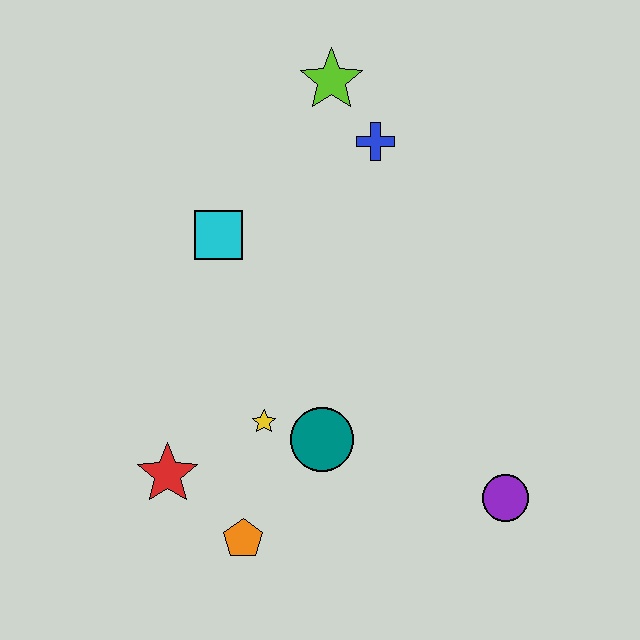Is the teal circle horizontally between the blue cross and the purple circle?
No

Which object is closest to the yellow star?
The teal circle is closest to the yellow star.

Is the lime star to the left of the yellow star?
No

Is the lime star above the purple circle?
Yes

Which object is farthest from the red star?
The lime star is farthest from the red star.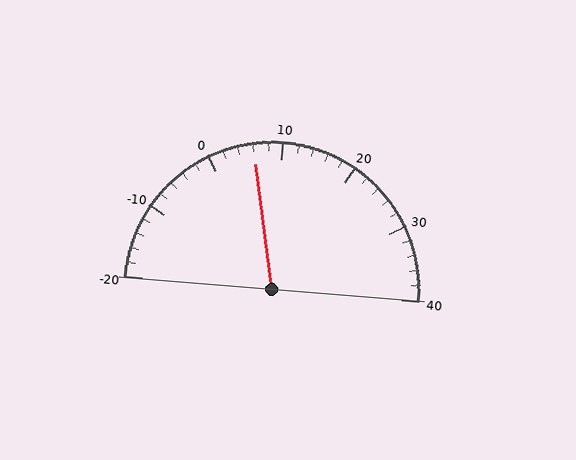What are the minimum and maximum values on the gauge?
The gauge ranges from -20 to 40.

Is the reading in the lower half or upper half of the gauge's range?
The reading is in the lower half of the range (-20 to 40).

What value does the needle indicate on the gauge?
The needle indicates approximately 6.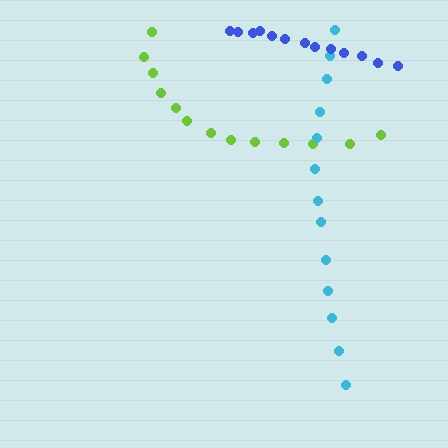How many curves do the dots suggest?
There are 3 distinct paths.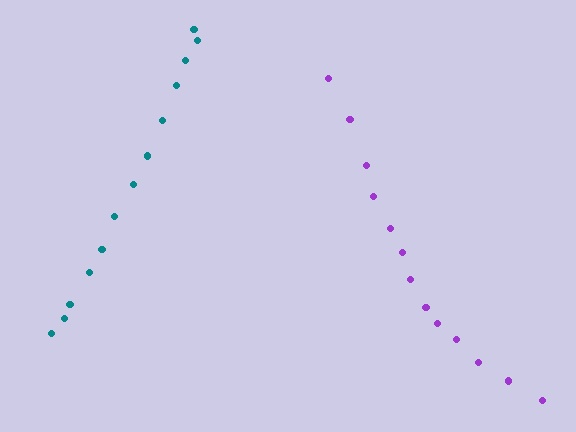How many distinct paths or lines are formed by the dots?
There are 2 distinct paths.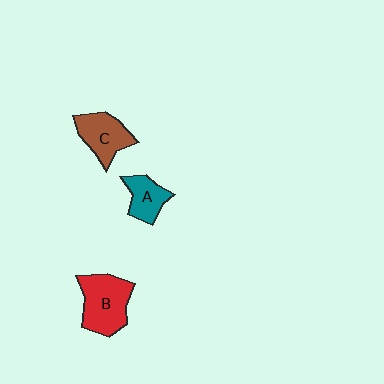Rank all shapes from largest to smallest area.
From largest to smallest: B (red), C (brown), A (teal).